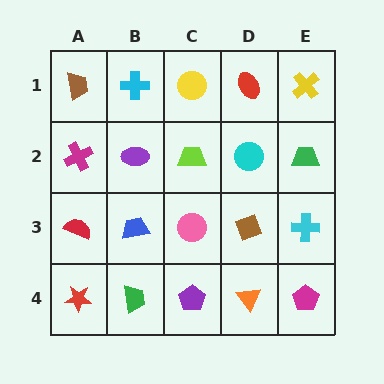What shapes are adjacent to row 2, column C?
A yellow circle (row 1, column C), a pink circle (row 3, column C), a purple ellipse (row 2, column B), a cyan circle (row 2, column D).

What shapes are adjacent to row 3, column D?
A cyan circle (row 2, column D), an orange triangle (row 4, column D), a pink circle (row 3, column C), a cyan cross (row 3, column E).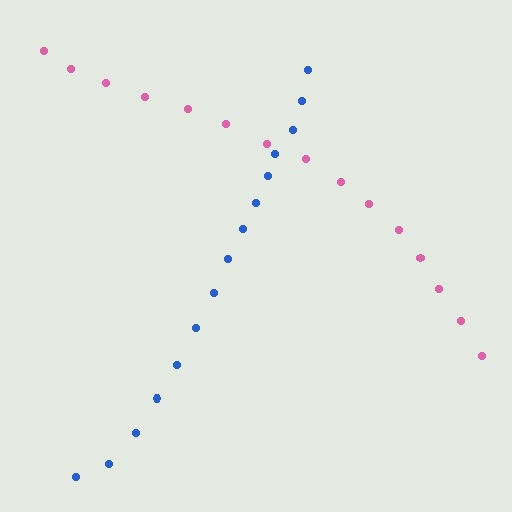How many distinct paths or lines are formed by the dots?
There are 2 distinct paths.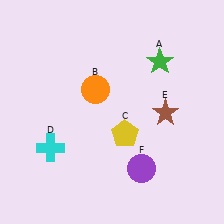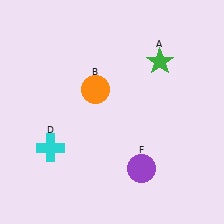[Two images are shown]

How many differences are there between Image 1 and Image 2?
There are 2 differences between the two images.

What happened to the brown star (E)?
The brown star (E) was removed in Image 2. It was in the bottom-right area of Image 1.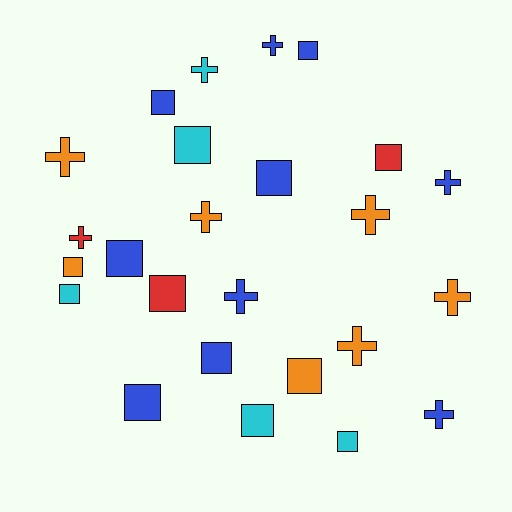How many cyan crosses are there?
There is 1 cyan cross.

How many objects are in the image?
There are 25 objects.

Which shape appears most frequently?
Square, with 14 objects.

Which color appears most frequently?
Blue, with 10 objects.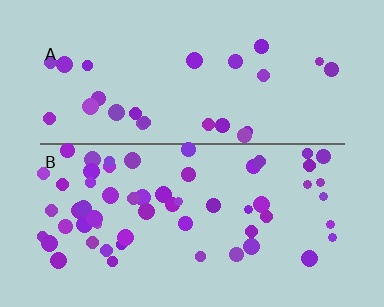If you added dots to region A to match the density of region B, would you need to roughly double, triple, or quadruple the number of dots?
Approximately double.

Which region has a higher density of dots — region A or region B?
B (the bottom).